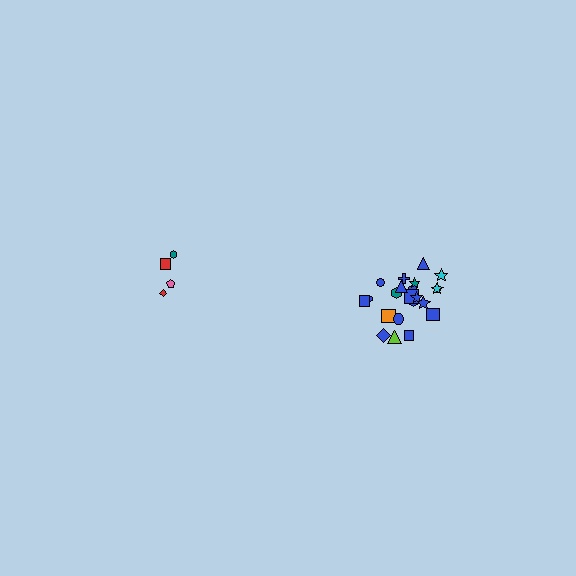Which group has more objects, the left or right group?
The right group.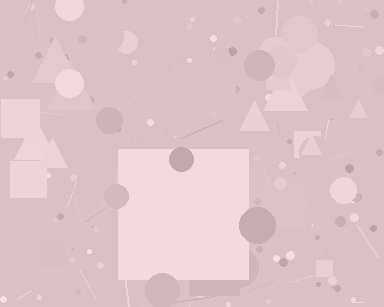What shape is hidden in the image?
A square is hidden in the image.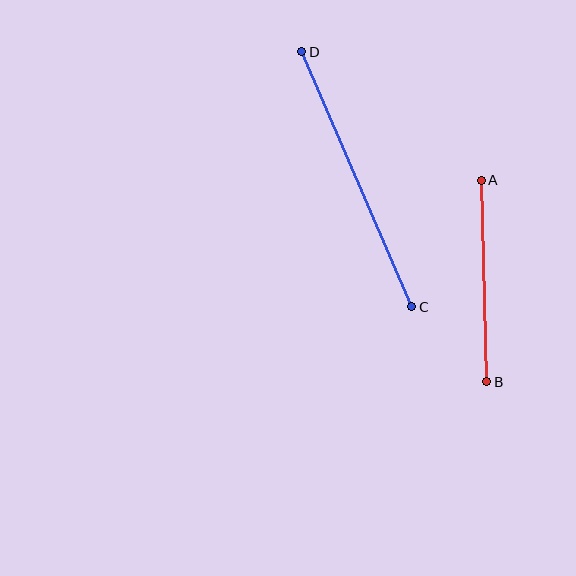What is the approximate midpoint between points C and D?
The midpoint is at approximately (357, 179) pixels.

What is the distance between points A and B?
The distance is approximately 201 pixels.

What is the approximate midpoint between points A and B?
The midpoint is at approximately (484, 281) pixels.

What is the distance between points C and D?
The distance is approximately 278 pixels.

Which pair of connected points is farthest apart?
Points C and D are farthest apart.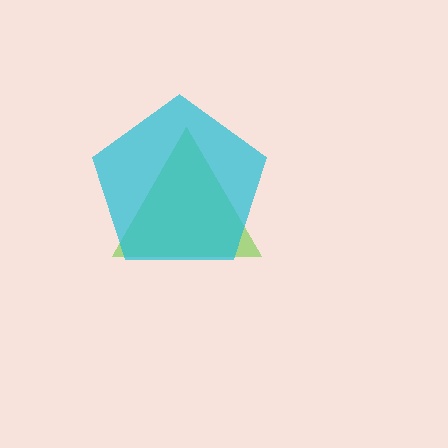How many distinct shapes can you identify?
There are 2 distinct shapes: a lime triangle, a cyan pentagon.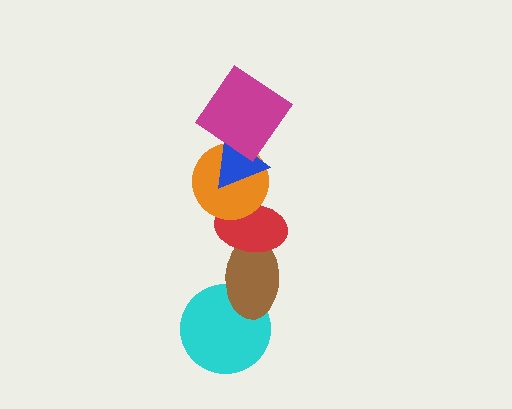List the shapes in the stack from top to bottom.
From top to bottom: the magenta diamond, the blue triangle, the orange circle, the red ellipse, the brown ellipse, the cyan circle.